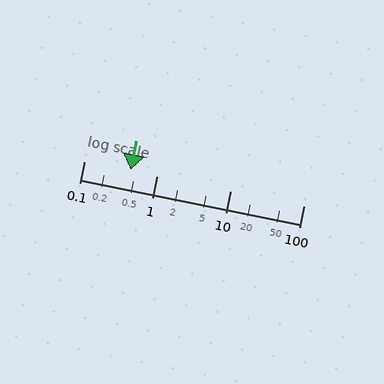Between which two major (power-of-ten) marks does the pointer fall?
The pointer is between 0.1 and 1.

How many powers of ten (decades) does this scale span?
The scale spans 3 decades, from 0.1 to 100.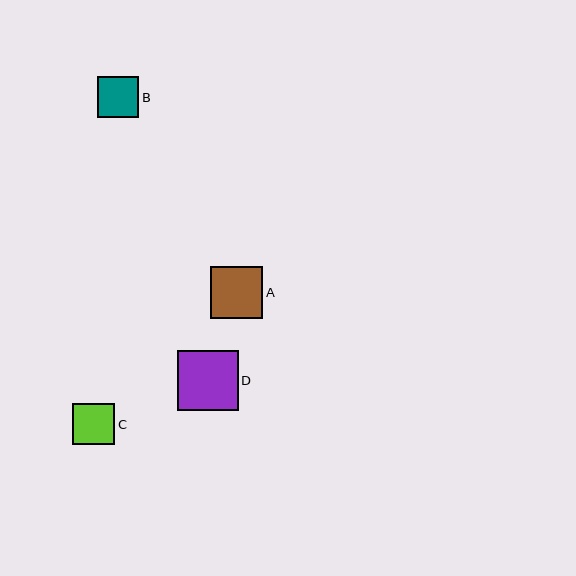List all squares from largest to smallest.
From largest to smallest: D, A, B, C.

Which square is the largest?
Square D is the largest with a size of approximately 61 pixels.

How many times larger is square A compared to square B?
Square A is approximately 1.3 times the size of square B.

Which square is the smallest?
Square C is the smallest with a size of approximately 42 pixels.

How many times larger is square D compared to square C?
Square D is approximately 1.5 times the size of square C.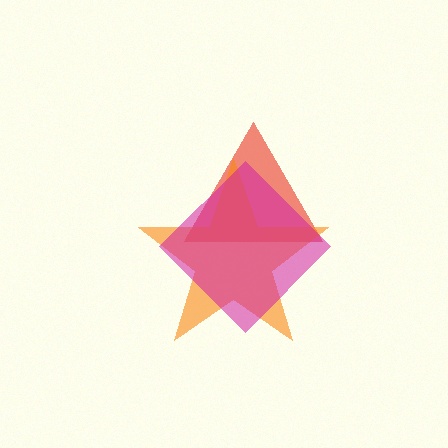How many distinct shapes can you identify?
There are 3 distinct shapes: a red triangle, an orange star, a magenta diamond.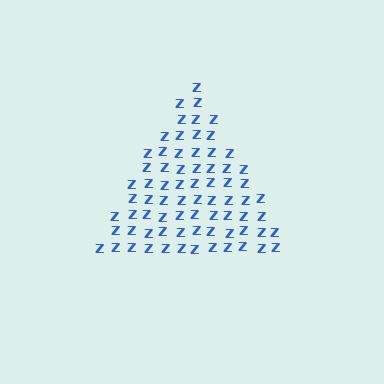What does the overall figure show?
The overall figure shows a triangle.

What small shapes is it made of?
It is made of small letter Z's.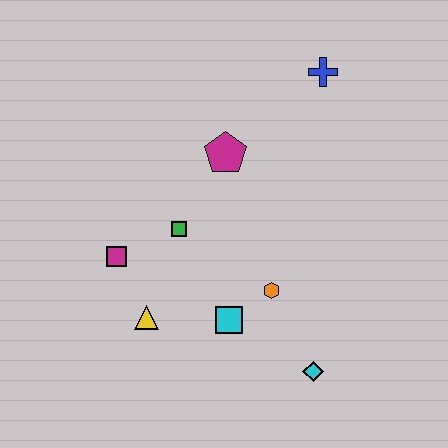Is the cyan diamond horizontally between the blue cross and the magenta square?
Yes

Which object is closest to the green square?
The magenta square is closest to the green square.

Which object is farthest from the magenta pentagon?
The cyan diamond is farthest from the magenta pentagon.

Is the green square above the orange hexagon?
Yes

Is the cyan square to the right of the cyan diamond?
No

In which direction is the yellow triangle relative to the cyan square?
The yellow triangle is to the left of the cyan square.